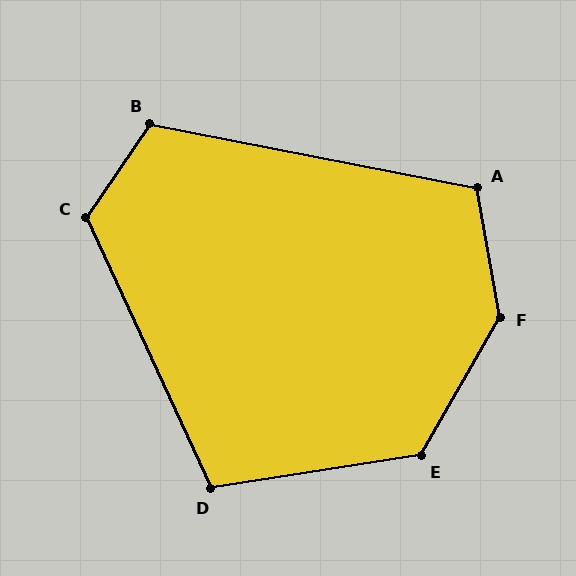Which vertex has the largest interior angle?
F, at approximately 140 degrees.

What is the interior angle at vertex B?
Approximately 114 degrees (obtuse).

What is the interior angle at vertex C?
Approximately 121 degrees (obtuse).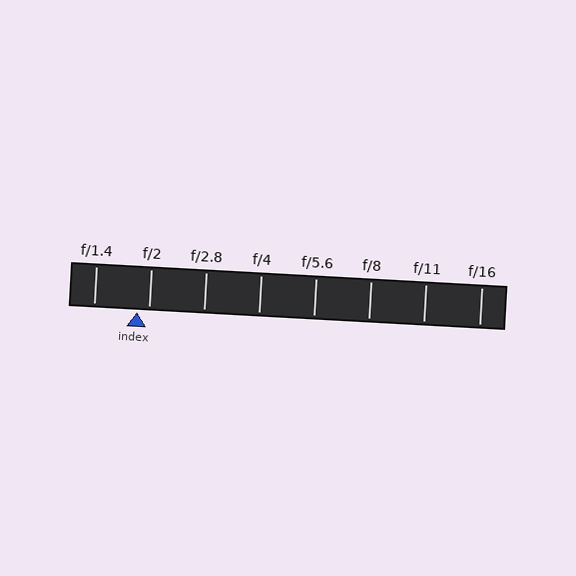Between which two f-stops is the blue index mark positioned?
The index mark is between f/1.4 and f/2.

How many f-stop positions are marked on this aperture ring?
There are 8 f-stop positions marked.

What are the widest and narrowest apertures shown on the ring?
The widest aperture shown is f/1.4 and the narrowest is f/16.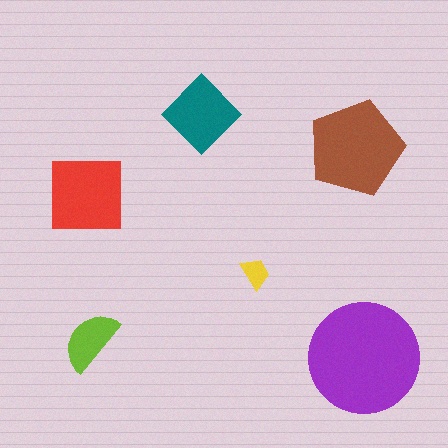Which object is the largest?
The purple circle.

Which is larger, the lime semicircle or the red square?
The red square.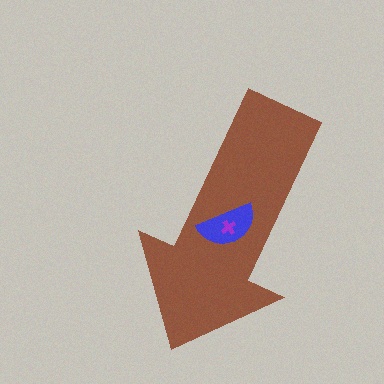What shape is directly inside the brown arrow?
The blue semicircle.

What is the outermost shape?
The brown arrow.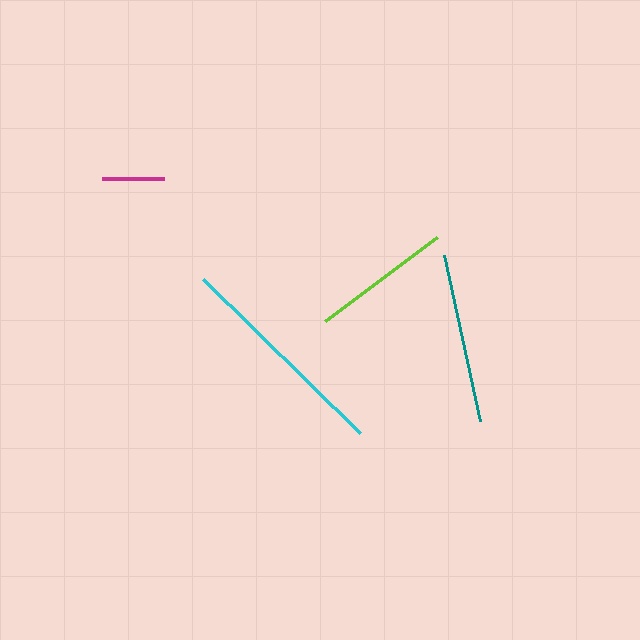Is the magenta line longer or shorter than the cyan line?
The cyan line is longer than the magenta line.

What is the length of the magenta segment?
The magenta segment is approximately 62 pixels long.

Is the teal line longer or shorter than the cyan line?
The cyan line is longer than the teal line.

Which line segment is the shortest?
The magenta line is the shortest at approximately 62 pixels.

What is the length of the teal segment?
The teal segment is approximately 170 pixels long.